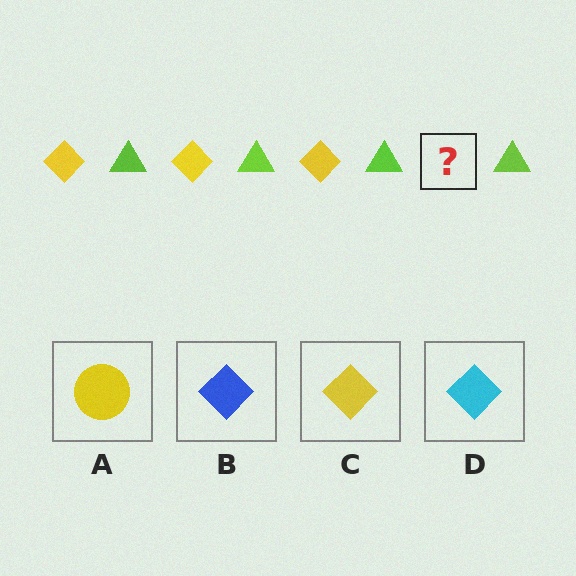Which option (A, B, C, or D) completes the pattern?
C.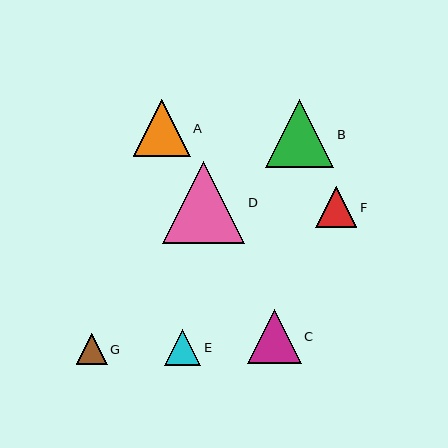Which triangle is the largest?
Triangle D is the largest with a size of approximately 82 pixels.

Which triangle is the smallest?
Triangle G is the smallest with a size of approximately 31 pixels.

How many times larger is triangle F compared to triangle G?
Triangle F is approximately 1.3 times the size of triangle G.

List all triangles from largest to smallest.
From largest to smallest: D, B, A, C, F, E, G.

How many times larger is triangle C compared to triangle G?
Triangle C is approximately 1.7 times the size of triangle G.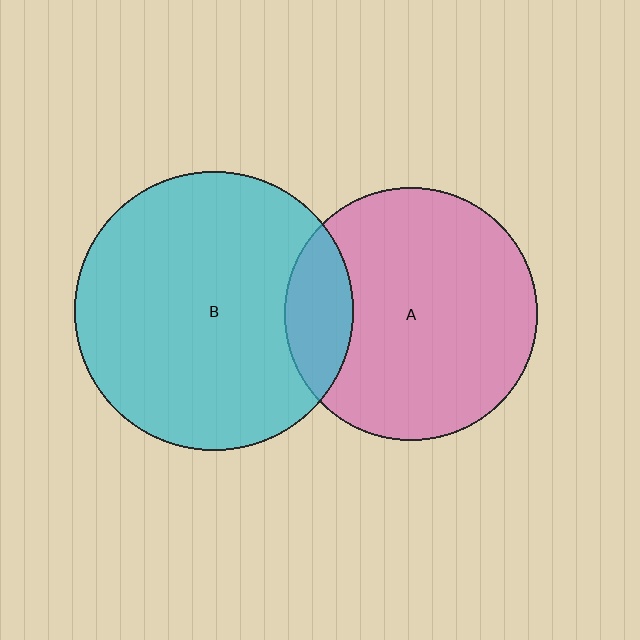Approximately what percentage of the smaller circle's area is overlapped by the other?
Approximately 15%.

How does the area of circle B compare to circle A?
Approximately 1.2 times.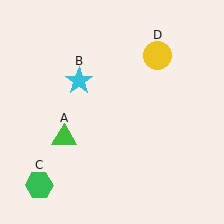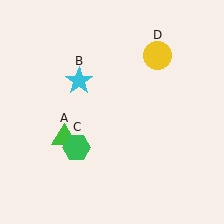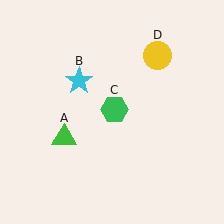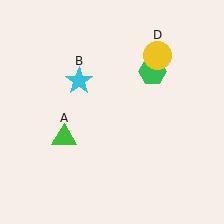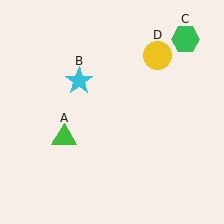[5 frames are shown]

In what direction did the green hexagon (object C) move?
The green hexagon (object C) moved up and to the right.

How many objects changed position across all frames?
1 object changed position: green hexagon (object C).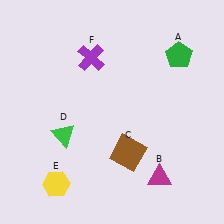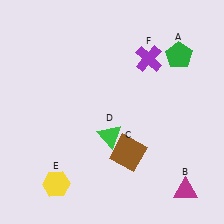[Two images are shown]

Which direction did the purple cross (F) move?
The purple cross (F) moved right.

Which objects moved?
The objects that moved are: the magenta triangle (B), the green triangle (D), the purple cross (F).